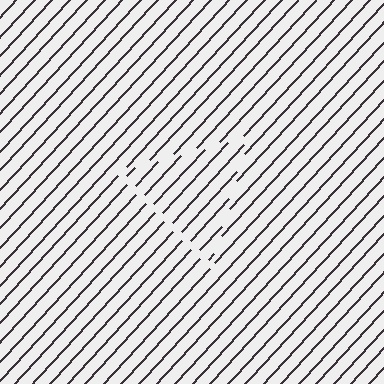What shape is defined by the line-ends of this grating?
An illusory triangle. The interior of the shape contains the same grating, shifted by half a period — the contour is defined by the phase discontinuity where line-ends from the inner and outer gratings abut.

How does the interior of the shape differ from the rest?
The interior of the shape contains the same grating, shifted by half a period — the contour is defined by the phase discontinuity where line-ends from the inner and outer gratings abut.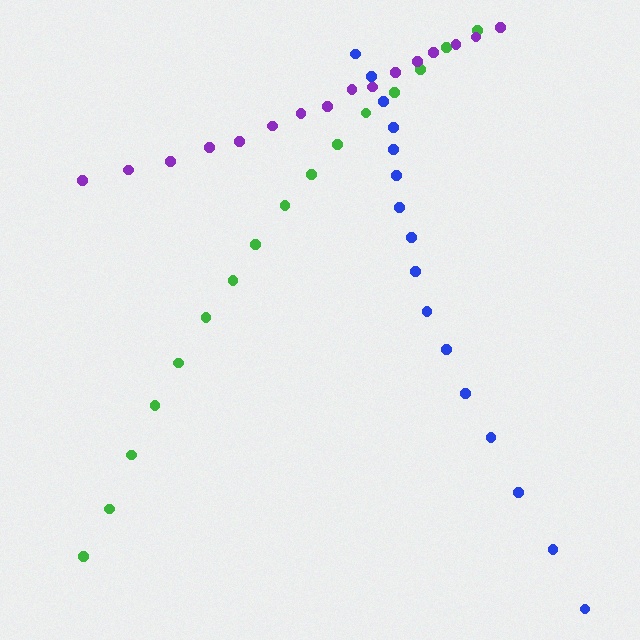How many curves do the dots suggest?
There are 3 distinct paths.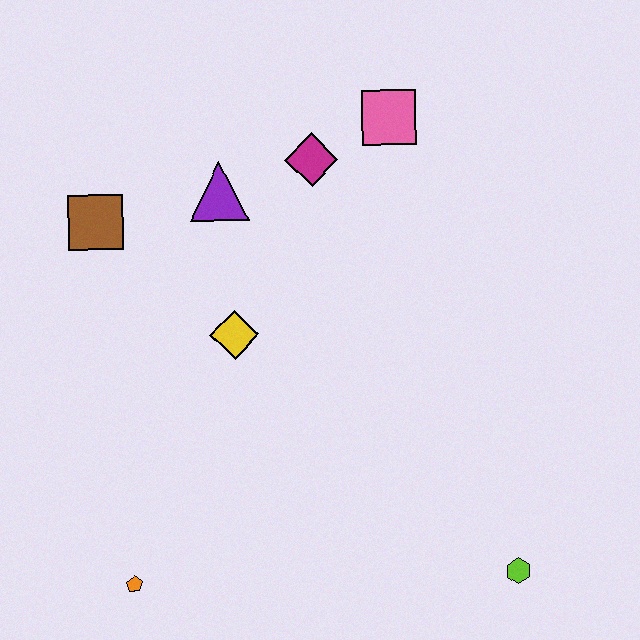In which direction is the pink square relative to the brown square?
The pink square is to the right of the brown square.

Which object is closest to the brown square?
The purple triangle is closest to the brown square.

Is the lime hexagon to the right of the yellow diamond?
Yes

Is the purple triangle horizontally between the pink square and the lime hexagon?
No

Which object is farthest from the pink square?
The orange pentagon is farthest from the pink square.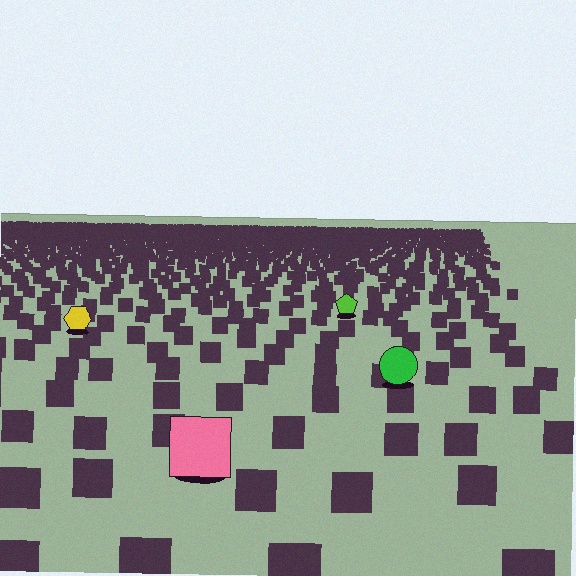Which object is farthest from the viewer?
The lime pentagon is farthest from the viewer. It appears smaller and the ground texture around it is denser.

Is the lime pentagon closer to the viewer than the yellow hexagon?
No. The yellow hexagon is closer — you can tell from the texture gradient: the ground texture is coarser near it.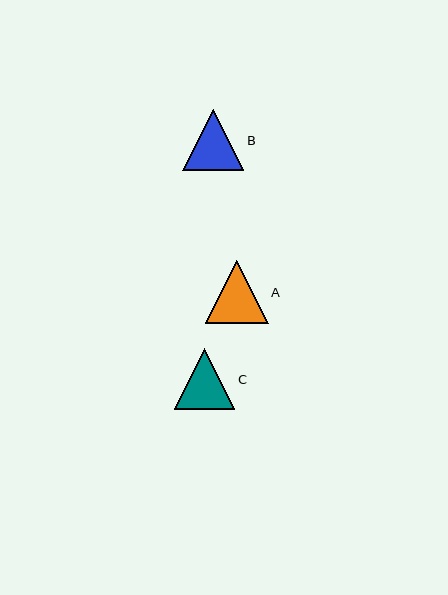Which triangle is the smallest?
Triangle C is the smallest with a size of approximately 60 pixels.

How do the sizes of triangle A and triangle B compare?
Triangle A and triangle B are approximately the same size.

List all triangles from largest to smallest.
From largest to smallest: A, B, C.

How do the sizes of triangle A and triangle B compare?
Triangle A and triangle B are approximately the same size.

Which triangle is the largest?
Triangle A is the largest with a size of approximately 63 pixels.